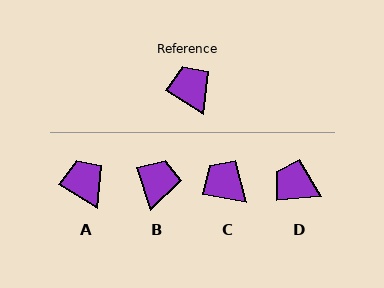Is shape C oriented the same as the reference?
No, it is off by about 21 degrees.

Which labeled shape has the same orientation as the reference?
A.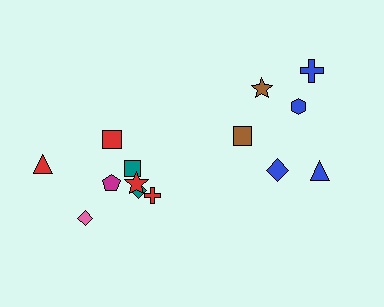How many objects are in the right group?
There are 6 objects.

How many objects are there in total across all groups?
There are 14 objects.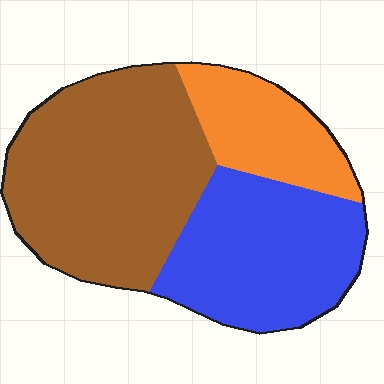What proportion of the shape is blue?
Blue covers 34% of the shape.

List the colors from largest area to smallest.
From largest to smallest: brown, blue, orange.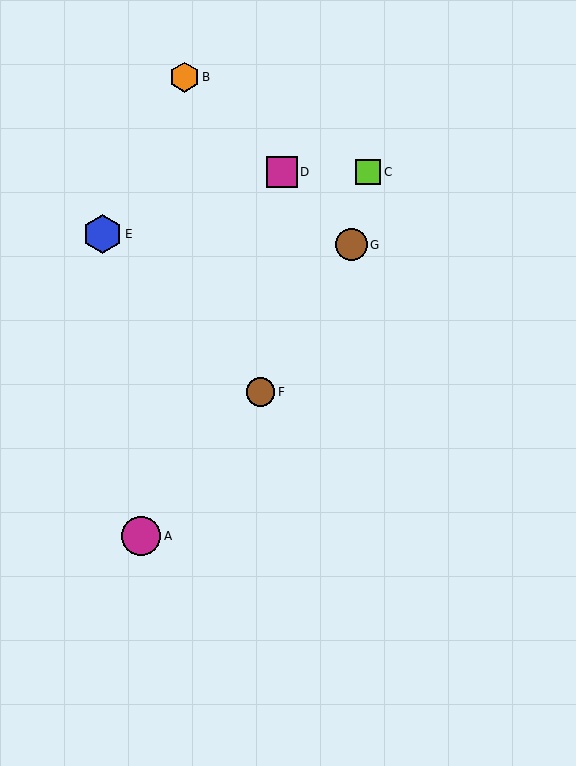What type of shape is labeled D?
Shape D is a magenta square.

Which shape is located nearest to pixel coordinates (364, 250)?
The brown circle (labeled G) at (351, 245) is nearest to that location.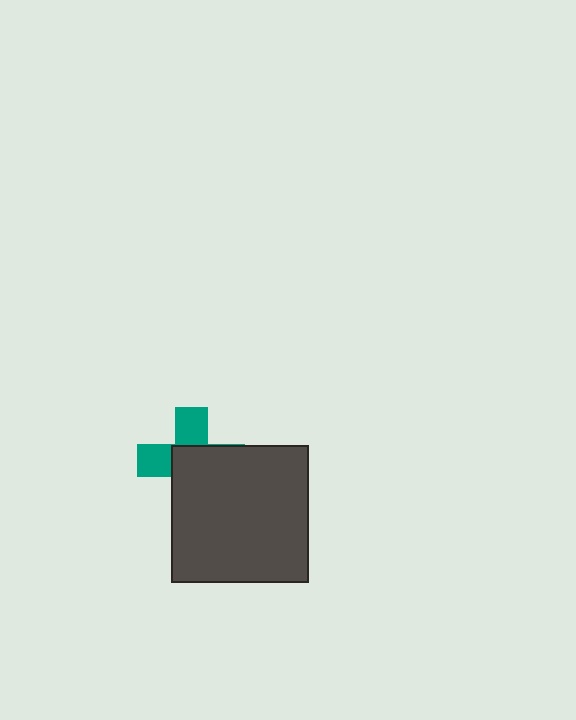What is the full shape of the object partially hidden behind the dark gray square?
The partially hidden object is a teal cross.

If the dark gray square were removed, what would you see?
You would see the complete teal cross.